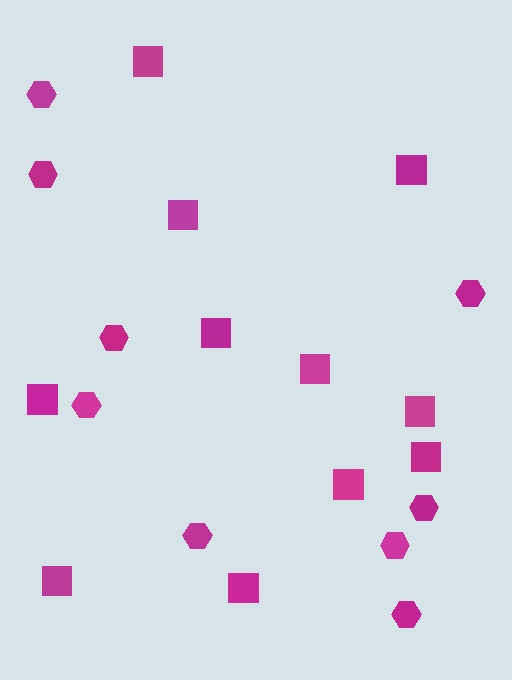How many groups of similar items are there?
There are 2 groups: one group of hexagons (9) and one group of squares (11).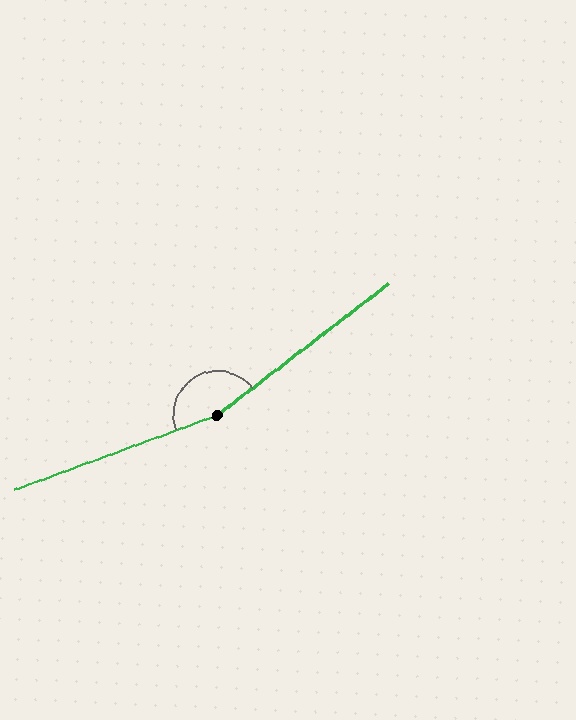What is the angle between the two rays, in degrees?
Approximately 163 degrees.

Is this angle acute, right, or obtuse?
It is obtuse.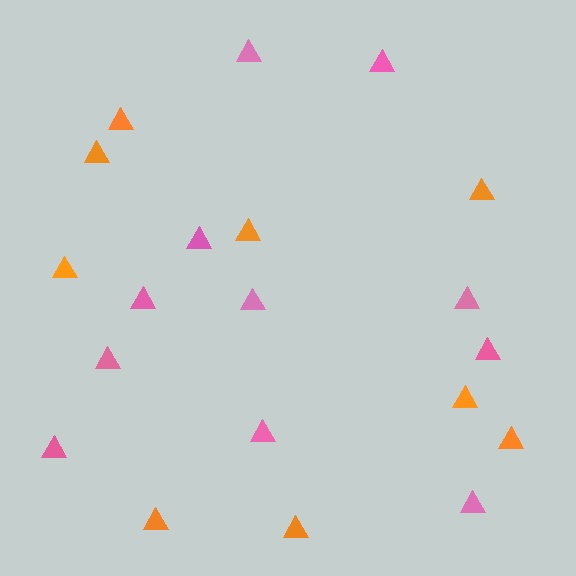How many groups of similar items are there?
There are 2 groups: one group of orange triangles (9) and one group of pink triangles (11).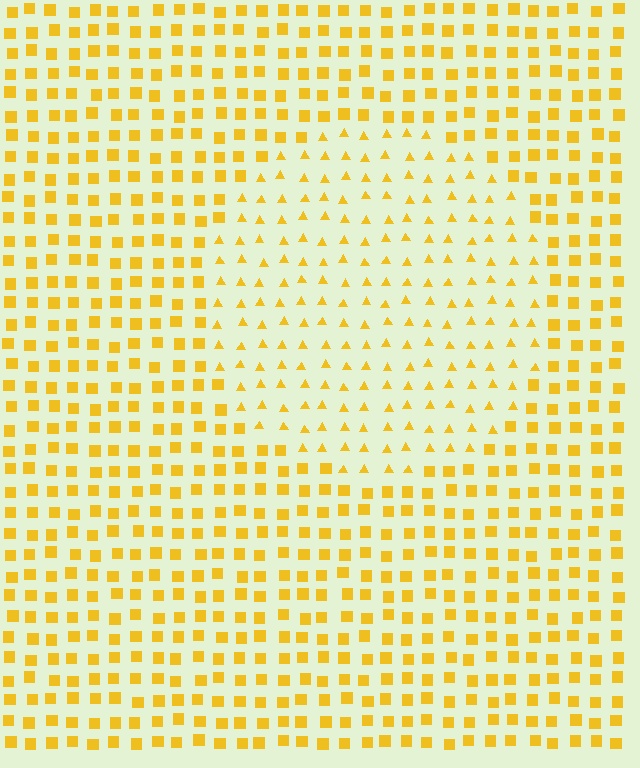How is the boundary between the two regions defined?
The boundary is defined by a change in element shape: triangles inside vs. squares outside. All elements share the same color and spacing.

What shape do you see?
I see a circle.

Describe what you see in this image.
The image is filled with small yellow elements arranged in a uniform grid. A circle-shaped region contains triangles, while the surrounding area contains squares. The boundary is defined purely by the change in element shape.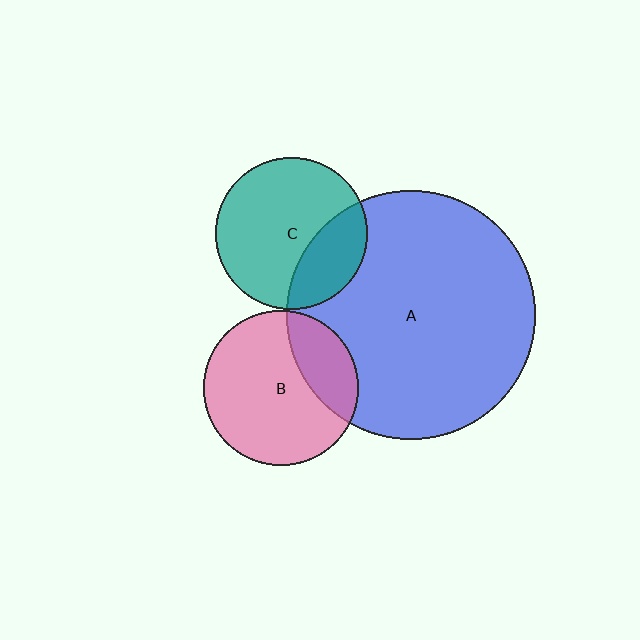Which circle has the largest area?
Circle A (blue).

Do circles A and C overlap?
Yes.